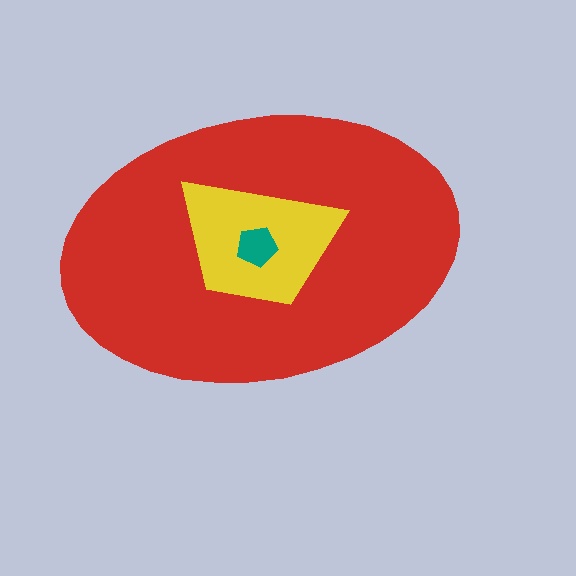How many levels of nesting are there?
3.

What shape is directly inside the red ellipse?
The yellow trapezoid.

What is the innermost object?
The teal pentagon.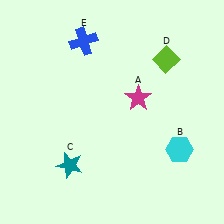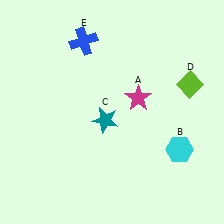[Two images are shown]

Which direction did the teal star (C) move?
The teal star (C) moved up.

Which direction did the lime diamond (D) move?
The lime diamond (D) moved down.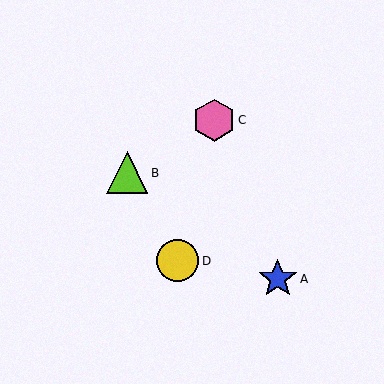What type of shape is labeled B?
Shape B is a lime triangle.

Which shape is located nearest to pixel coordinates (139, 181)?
The lime triangle (labeled B) at (127, 173) is nearest to that location.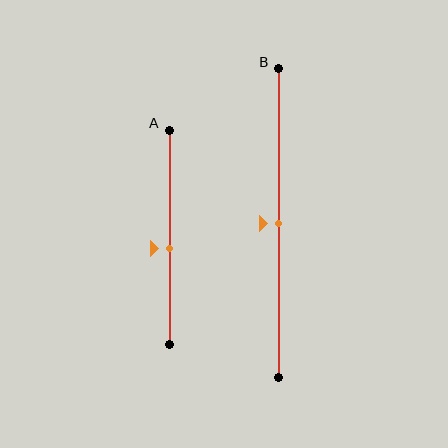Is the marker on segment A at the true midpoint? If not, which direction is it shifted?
No, the marker on segment A is shifted downward by about 5% of the segment length.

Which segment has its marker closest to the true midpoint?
Segment B has its marker closest to the true midpoint.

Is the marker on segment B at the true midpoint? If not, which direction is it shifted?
Yes, the marker on segment B is at the true midpoint.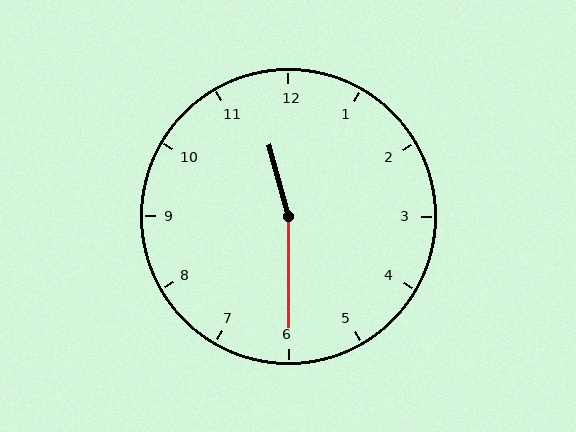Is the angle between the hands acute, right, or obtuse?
It is obtuse.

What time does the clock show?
11:30.